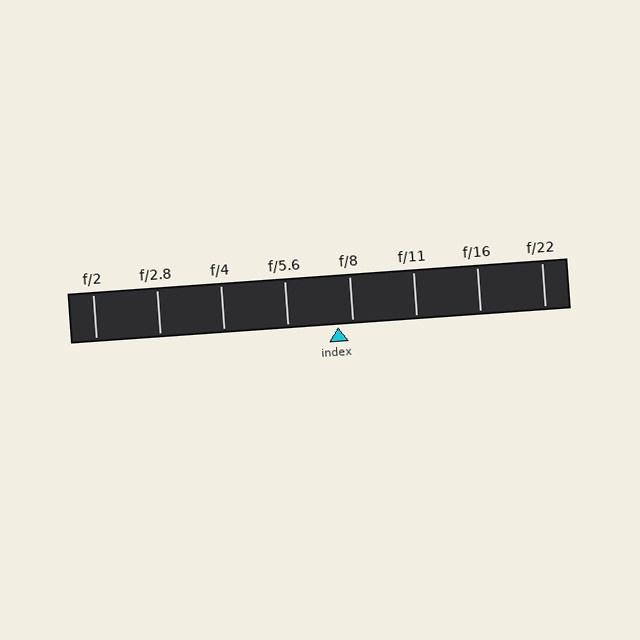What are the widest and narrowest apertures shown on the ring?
The widest aperture shown is f/2 and the narrowest is f/22.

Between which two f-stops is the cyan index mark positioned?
The index mark is between f/5.6 and f/8.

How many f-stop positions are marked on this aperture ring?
There are 8 f-stop positions marked.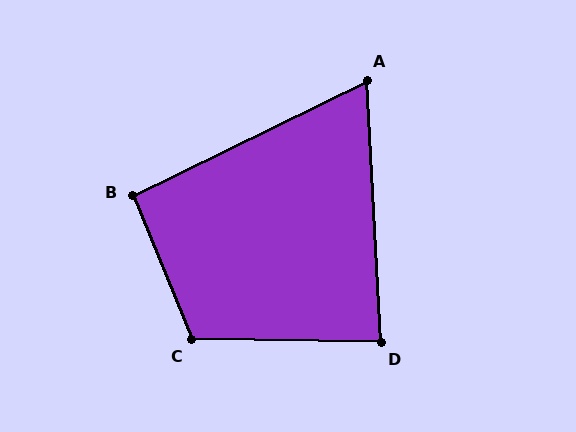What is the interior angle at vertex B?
Approximately 94 degrees (approximately right).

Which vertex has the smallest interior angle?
A, at approximately 67 degrees.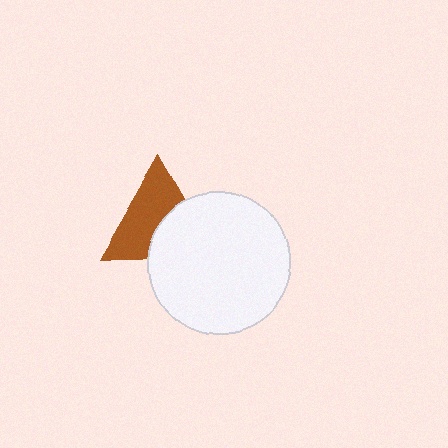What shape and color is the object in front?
The object in front is a white circle.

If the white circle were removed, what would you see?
You would see the complete brown triangle.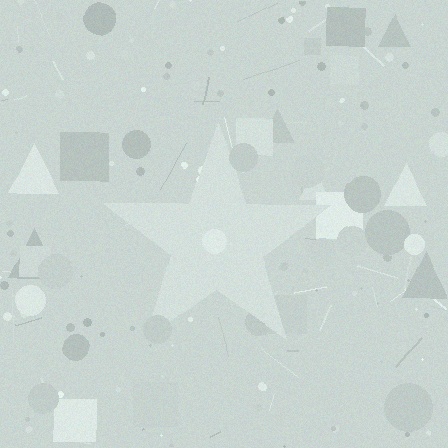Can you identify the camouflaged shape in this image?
The camouflaged shape is a star.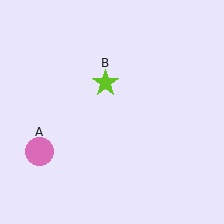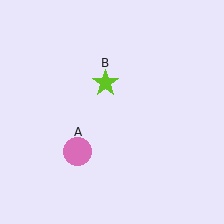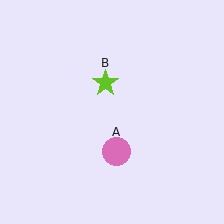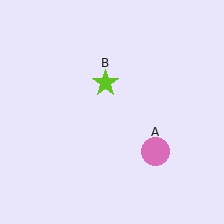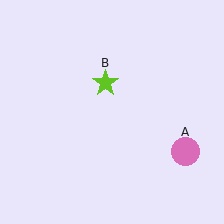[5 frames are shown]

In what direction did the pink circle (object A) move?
The pink circle (object A) moved right.